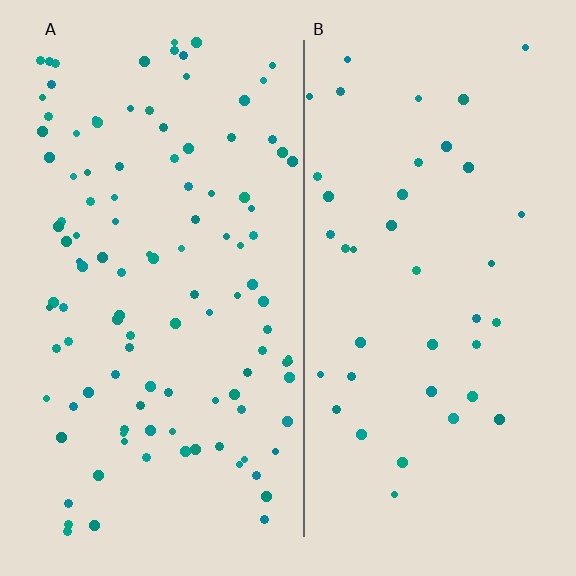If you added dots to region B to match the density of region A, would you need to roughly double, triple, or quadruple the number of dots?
Approximately triple.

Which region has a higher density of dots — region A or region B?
A (the left).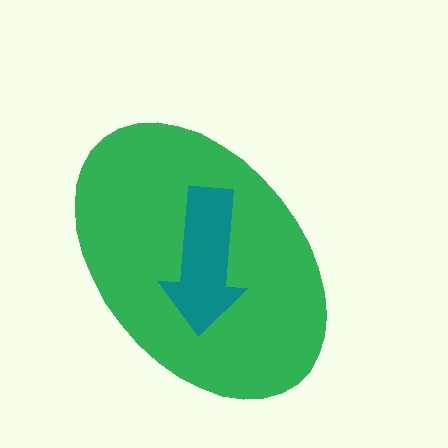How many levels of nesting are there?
2.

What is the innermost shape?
The teal arrow.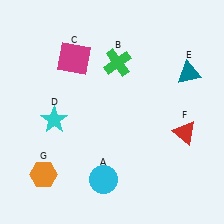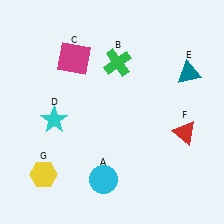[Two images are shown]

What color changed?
The hexagon (G) changed from orange in Image 1 to yellow in Image 2.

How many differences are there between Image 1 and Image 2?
There is 1 difference between the two images.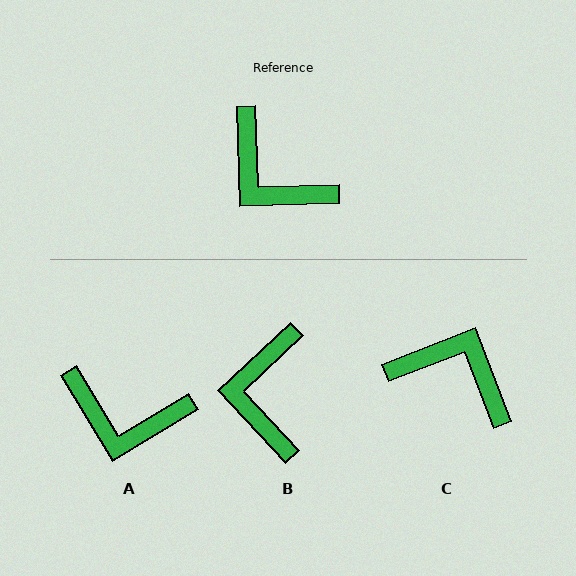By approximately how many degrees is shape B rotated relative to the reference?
Approximately 49 degrees clockwise.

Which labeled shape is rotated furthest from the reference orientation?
C, about 161 degrees away.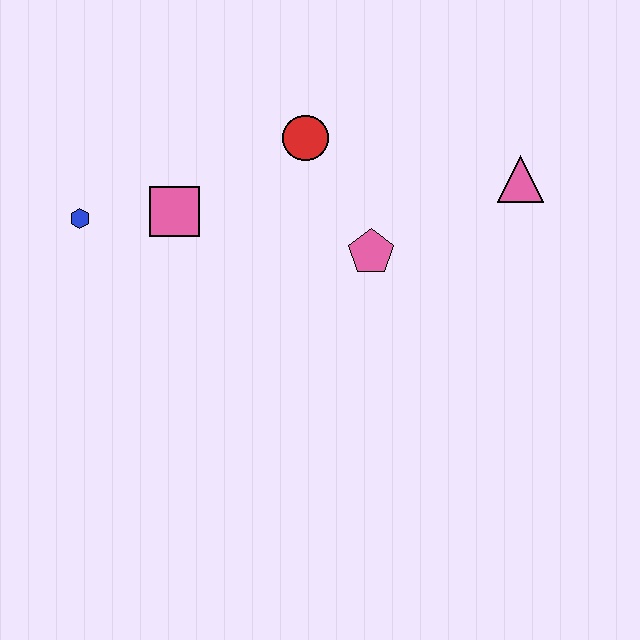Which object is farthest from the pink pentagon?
The blue hexagon is farthest from the pink pentagon.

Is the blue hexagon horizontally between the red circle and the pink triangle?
No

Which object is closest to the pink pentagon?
The red circle is closest to the pink pentagon.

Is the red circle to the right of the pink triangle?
No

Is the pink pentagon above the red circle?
No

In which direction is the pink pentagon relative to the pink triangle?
The pink pentagon is to the left of the pink triangle.